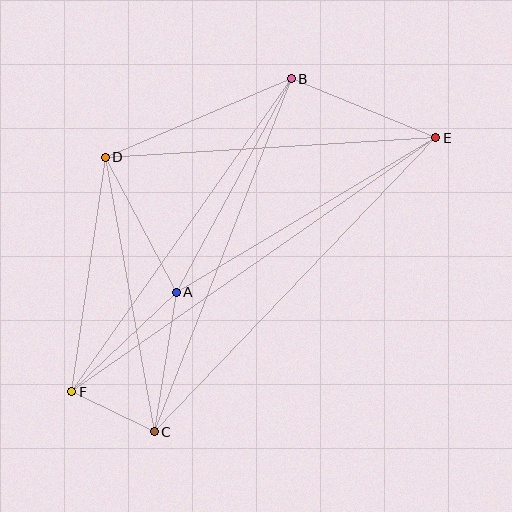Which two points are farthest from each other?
Points E and F are farthest from each other.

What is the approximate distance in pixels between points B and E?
The distance between B and E is approximately 156 pixels.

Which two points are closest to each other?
Points C and F are closest to each other.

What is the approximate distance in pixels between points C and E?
The distance between C and E is approximately 407 pixels.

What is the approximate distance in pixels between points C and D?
The distance between C and D is approximately 279 pixels.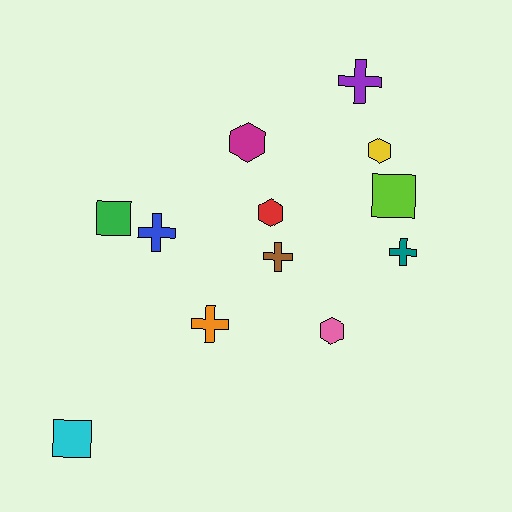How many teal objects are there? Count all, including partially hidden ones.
There is 1 teal object.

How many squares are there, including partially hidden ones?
There are 3 squares.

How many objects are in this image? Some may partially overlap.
There are 12 objects.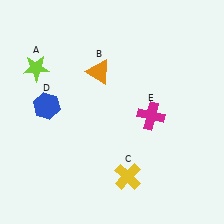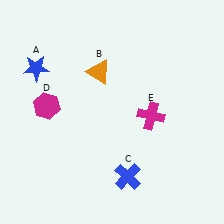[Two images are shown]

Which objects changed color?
A changed from lime to blue. C changed from yellow to blue. D changed from blue to magenta.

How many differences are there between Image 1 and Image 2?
There are 3 differences between the two images.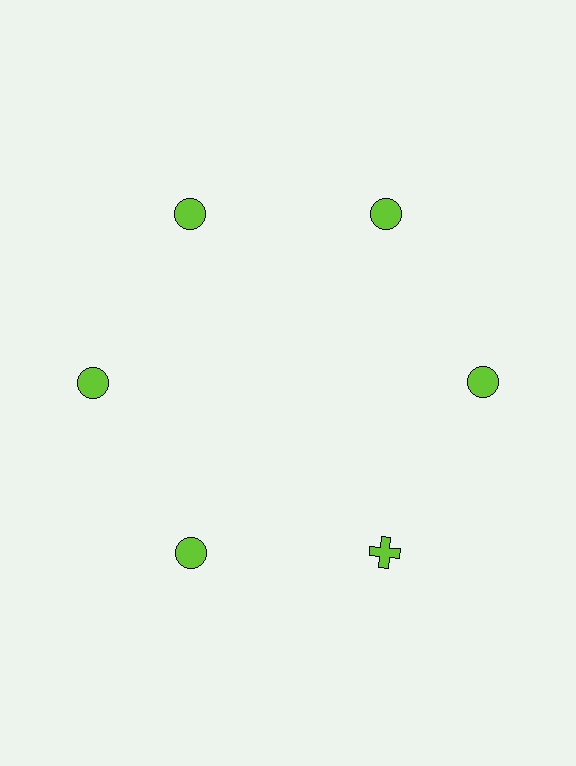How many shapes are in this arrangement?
There are 6 shapes arranged in a ring pattern.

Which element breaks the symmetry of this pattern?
The lime cross at roughly the 5 o'clock position breaks the symmetry. All other shapes are lime circles.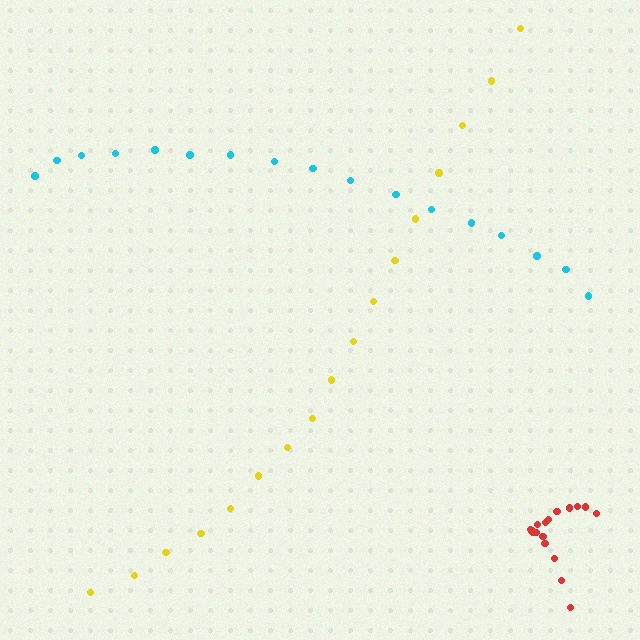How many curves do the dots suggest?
There are 3 distinct paths.